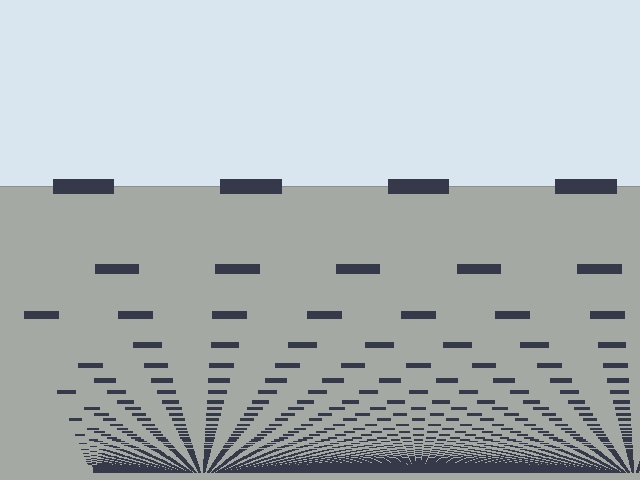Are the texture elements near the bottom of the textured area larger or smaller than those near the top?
Smaller. The gradient is inverted — elements near the bottom are smaller and denser.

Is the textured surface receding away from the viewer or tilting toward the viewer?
The surface appears to tilt toward the viewer. Texture elements get larger and sparser toward the top.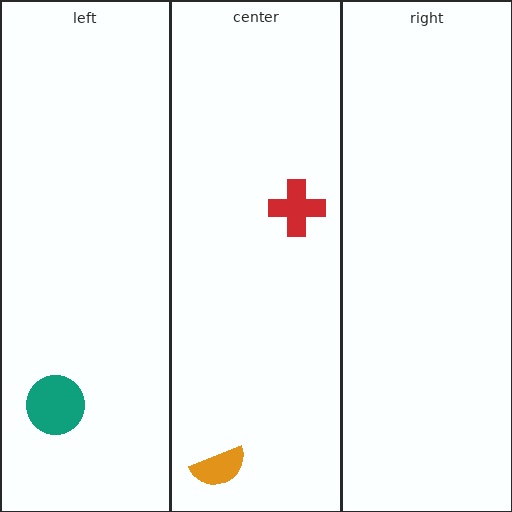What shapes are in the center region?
The orange semicircle, the red cross.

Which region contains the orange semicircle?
The center region.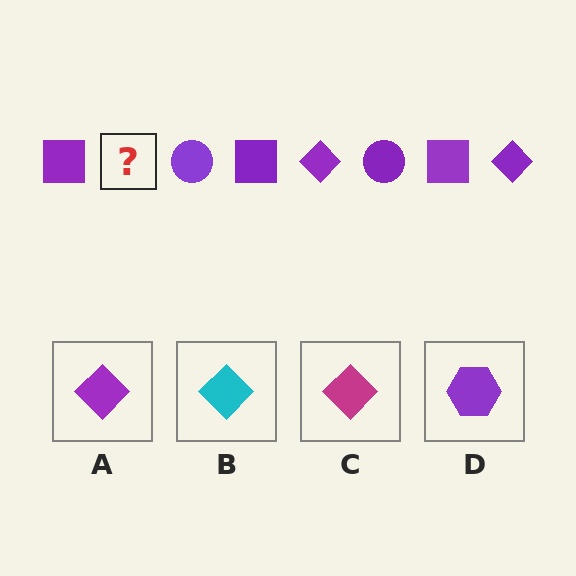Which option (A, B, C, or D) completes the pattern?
A.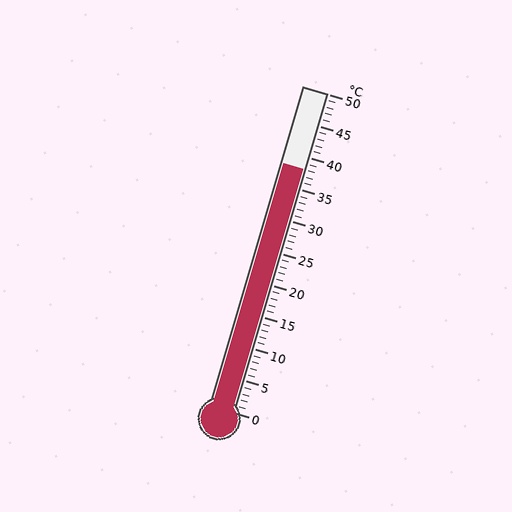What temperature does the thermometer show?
The thermometer shows approximately 38°C.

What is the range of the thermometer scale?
The thermometer scale ranges from 0°C to 50°C.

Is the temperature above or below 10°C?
The temperature is above 10°C.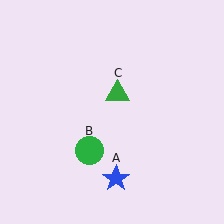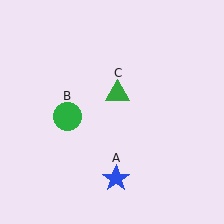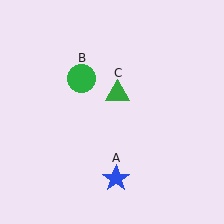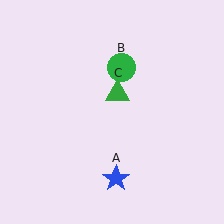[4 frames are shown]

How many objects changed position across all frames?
1 object changed position: green circle (object B).